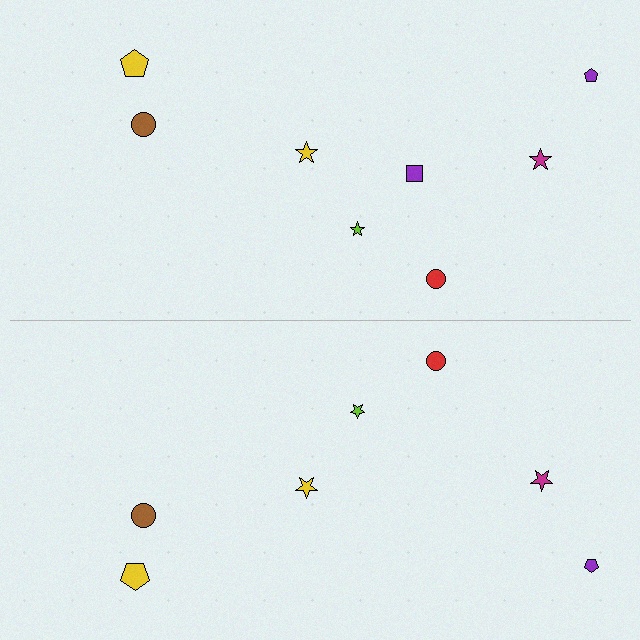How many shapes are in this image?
There are 15 shapes in this image.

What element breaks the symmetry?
A purple square is missing from the bottom side.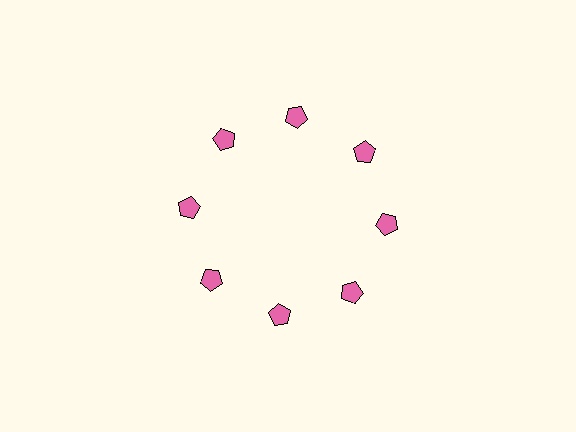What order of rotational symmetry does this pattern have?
This pattern has 8-fold rotational symmetry.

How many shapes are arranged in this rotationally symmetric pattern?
There are 8 shapes, arranged in 8 groups of 1.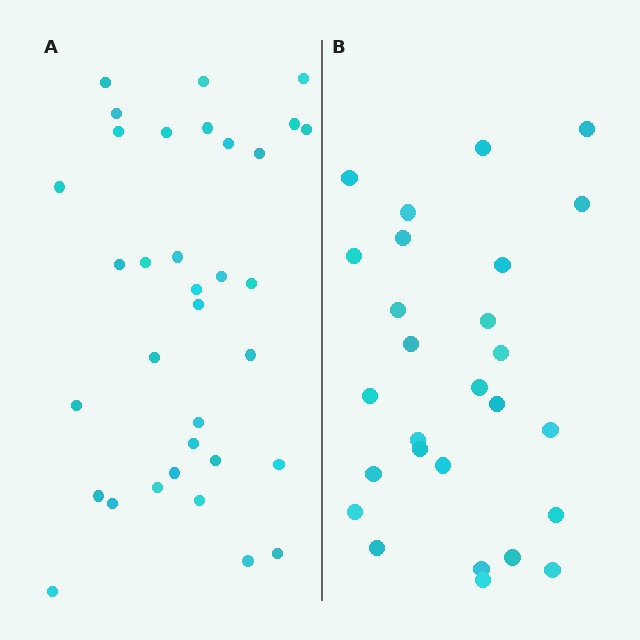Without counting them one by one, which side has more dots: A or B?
Region A (the left region) has more dots.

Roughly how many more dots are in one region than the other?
Region A has roughly 8 or so more dots than region B.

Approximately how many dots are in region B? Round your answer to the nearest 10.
About 30 dots. (The exact count is 27, which rounds to 30.)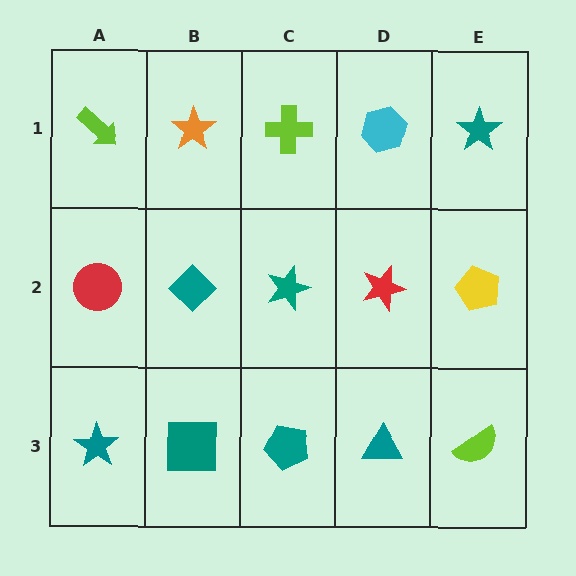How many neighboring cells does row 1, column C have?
3.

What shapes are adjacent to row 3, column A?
A red circle (row 2, column A), a teal square (row 3, column B).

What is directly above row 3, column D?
A red star.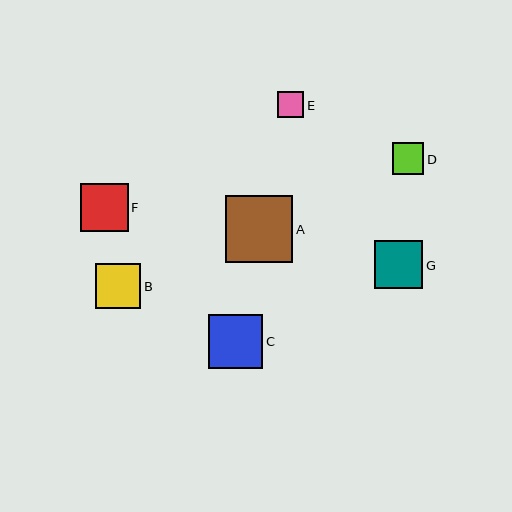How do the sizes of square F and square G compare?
Square F and square G are approximately the same size.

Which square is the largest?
Square A is the largest with a size of approximately 67 pixels.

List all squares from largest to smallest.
From largest to smallest: A, C, F, G, B, D, E.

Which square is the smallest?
Square E is the smallest with a size of approximately 26 pixels.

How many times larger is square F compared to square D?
Square F is approximately 1.5 times the size of square D.